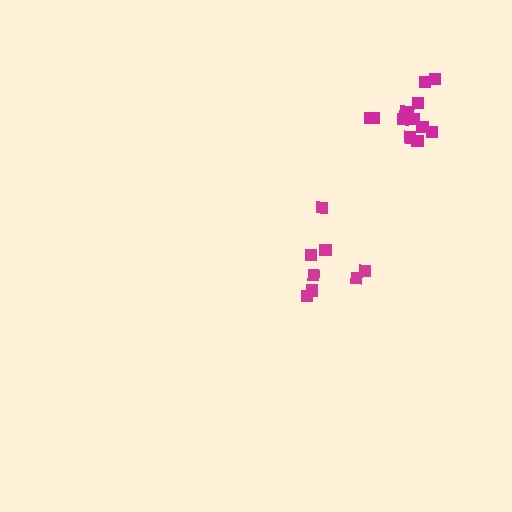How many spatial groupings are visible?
There are 2 spatial groupings.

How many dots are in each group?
Group 1: 13 dots, Group 2: 8 dots (21 total).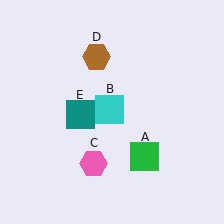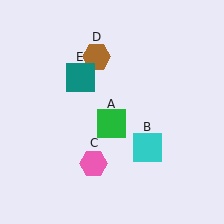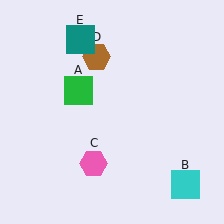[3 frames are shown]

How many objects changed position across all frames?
3 objects changed position: green square (object A), cyan square (object B), teal square (object E).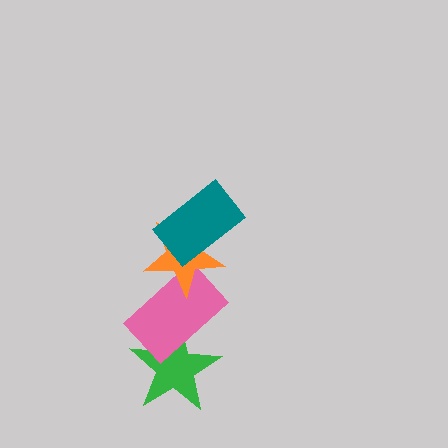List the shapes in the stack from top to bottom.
From top to bottom: the teal rectangle, the orange star, the pink rectangle, the green star.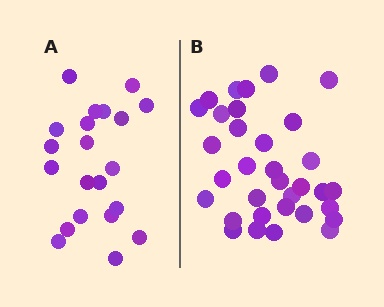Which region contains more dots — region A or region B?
Region B (the right region) has more dots.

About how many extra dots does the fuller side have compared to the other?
Region B has roughly 12 or so more dots than region A.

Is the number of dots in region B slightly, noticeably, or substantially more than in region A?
Region B has substantially more. The ratio is roughly 1.6 to 1.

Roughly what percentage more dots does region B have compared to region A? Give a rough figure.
About 55% more.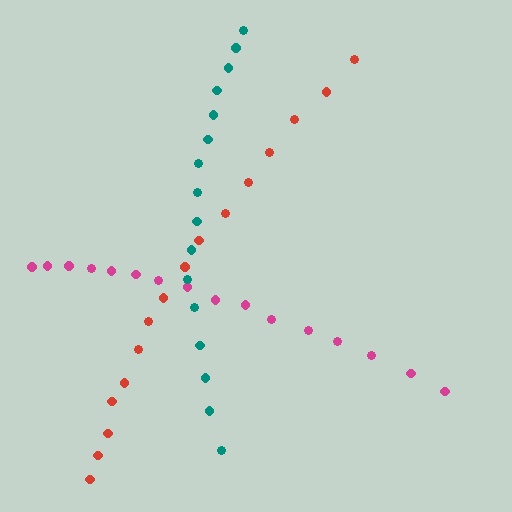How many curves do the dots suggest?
There are 3 distinct paths.